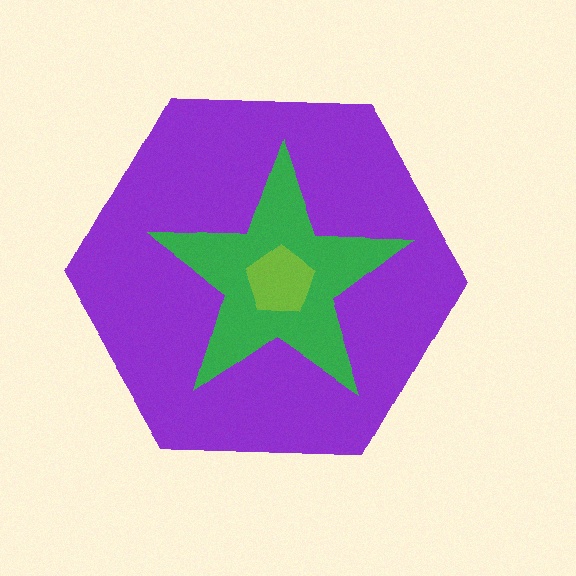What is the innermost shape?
The lime pentagon.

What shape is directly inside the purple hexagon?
The green star.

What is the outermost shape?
The purple hexagon.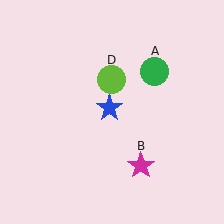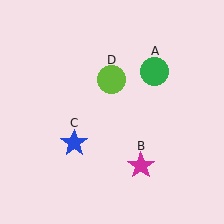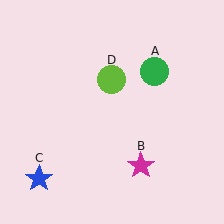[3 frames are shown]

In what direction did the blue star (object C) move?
The blue star (object C) moved down and to the left.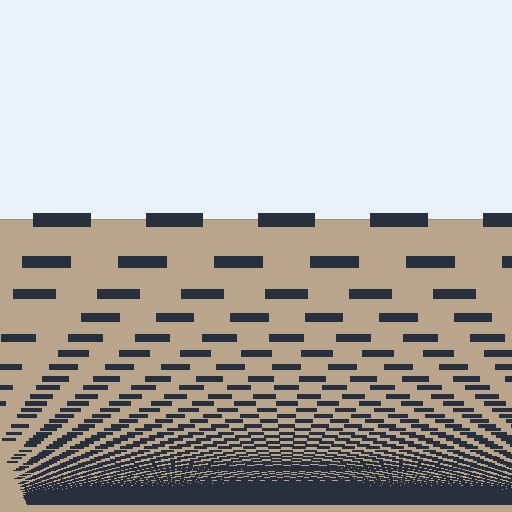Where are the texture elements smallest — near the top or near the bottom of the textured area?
Near the bottom.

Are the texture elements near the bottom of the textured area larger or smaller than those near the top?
Smaller. The gradient is inverted — elements near the bottom are smaller and denser.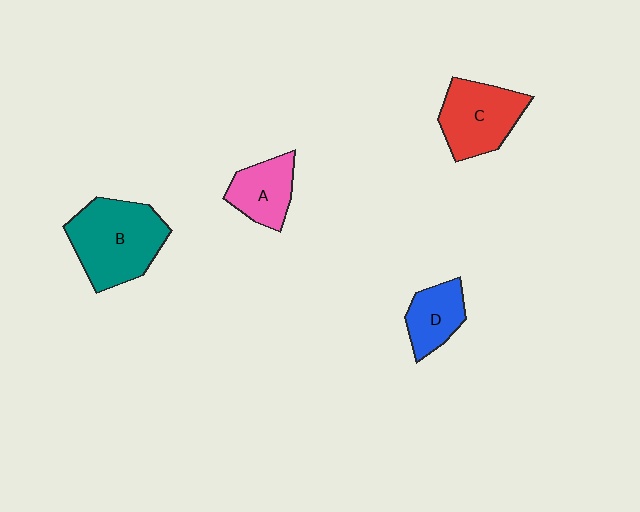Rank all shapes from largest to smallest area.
From largest to smallest: B (teal), C (red), A (pink), D (blue).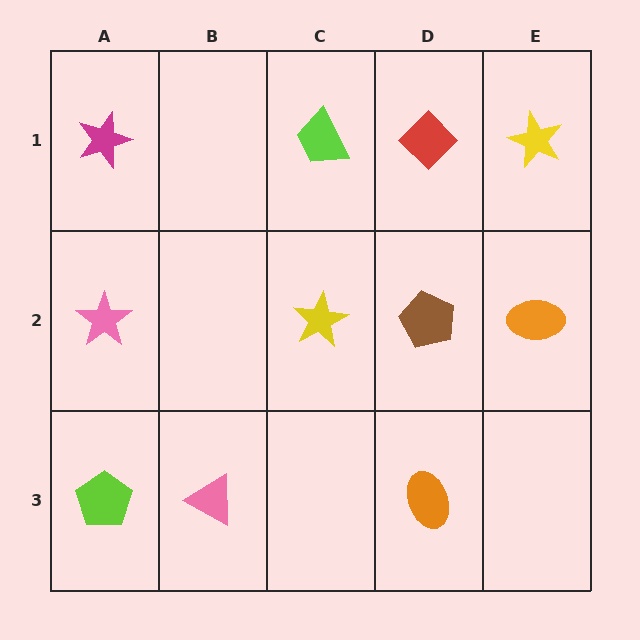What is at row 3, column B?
A pink triangle.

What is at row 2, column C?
A yellow star.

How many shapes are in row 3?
3 shapes.